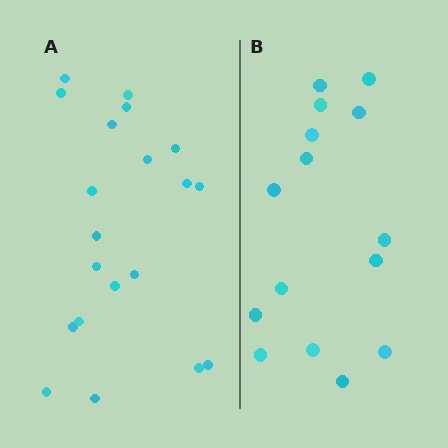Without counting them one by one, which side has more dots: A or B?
Region A (the left region) has more dots.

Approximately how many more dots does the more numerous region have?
Region A has about 5 more dots than region B.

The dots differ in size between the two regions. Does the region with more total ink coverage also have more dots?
No. Region B has more total ink coverage because its dots are larger, but region A actually contains more individual dots. Total area can be misleading — the number of items is what matters here.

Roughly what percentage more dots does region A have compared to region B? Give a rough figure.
About 35% more.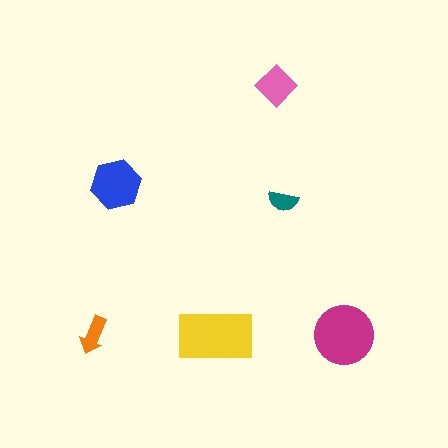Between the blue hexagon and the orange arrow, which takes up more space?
The blue hexagon.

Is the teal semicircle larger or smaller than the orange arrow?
Smaller.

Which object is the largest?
The yellow rectangle.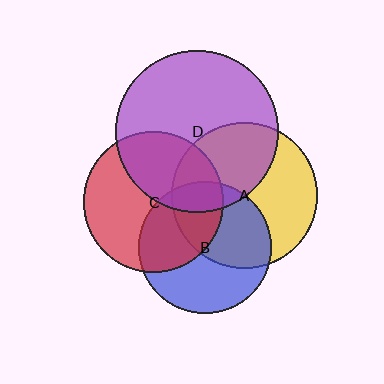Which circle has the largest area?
Circle D (purple).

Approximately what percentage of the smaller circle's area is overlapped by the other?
Approximately 25%.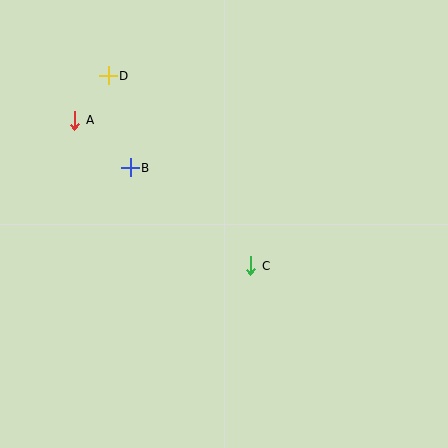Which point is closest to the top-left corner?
Point D is closest to the top-left corner.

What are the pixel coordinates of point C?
Point C is at (251, 266).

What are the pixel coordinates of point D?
Point D is at (108, 76).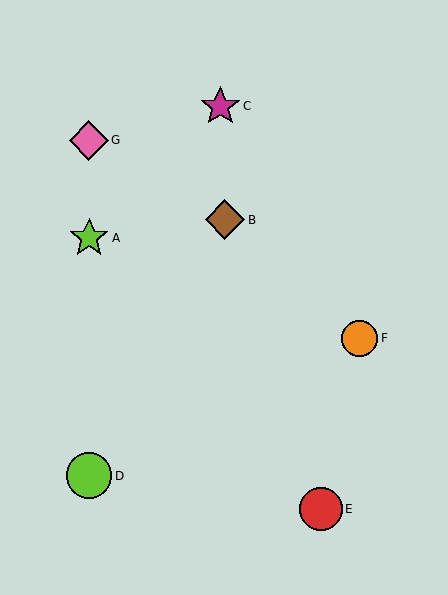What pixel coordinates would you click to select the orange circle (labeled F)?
Click at (360, 338) to select the orange circle F.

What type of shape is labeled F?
Shape F is an orange circle.